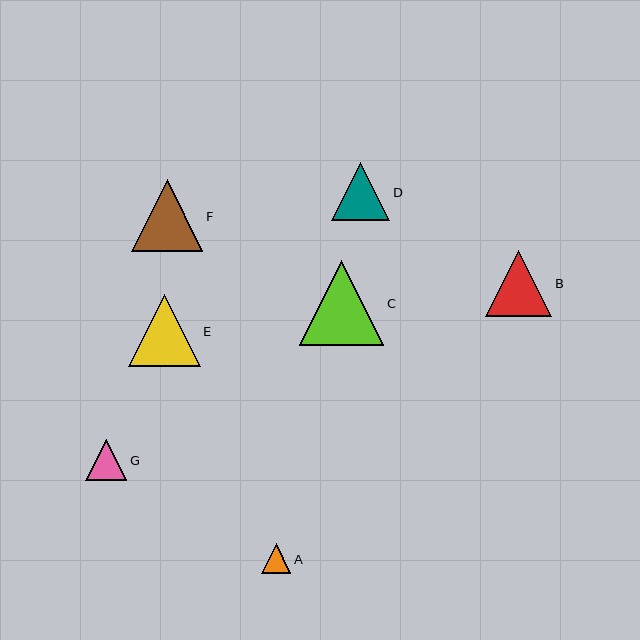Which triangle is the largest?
Triangle C is the largest with a size of approximately 85 pixels.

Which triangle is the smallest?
Triangle A is the smallest with a size of approximately 29 pixels.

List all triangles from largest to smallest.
From largest to smallest: C, E, F, B, D, G, A.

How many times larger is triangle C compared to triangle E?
Triangle C is approximately 1.2 times the size of triangle E.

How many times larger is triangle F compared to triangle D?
Triangle F is approximately 1.2 times the size of triangle D.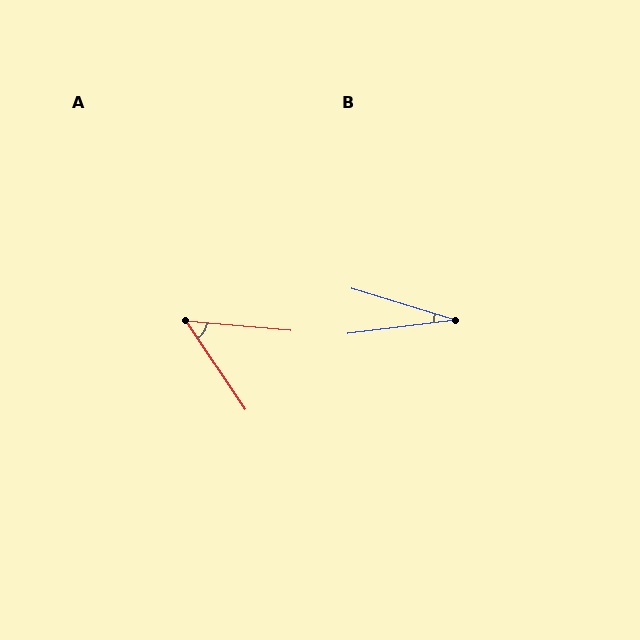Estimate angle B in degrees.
Approximately 24 degrees.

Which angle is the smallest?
B, at approximately 24 degrees.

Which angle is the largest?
A, at approximately 51 degrees.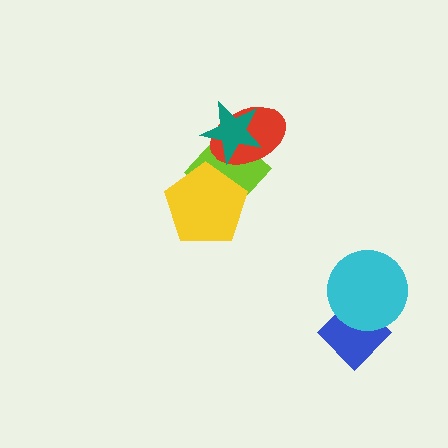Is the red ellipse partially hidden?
Yes, it is partially covered by another shape.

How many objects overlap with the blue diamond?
1 object overlaps with the blue diamond.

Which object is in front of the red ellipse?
The teal star is in front of the red ellipse.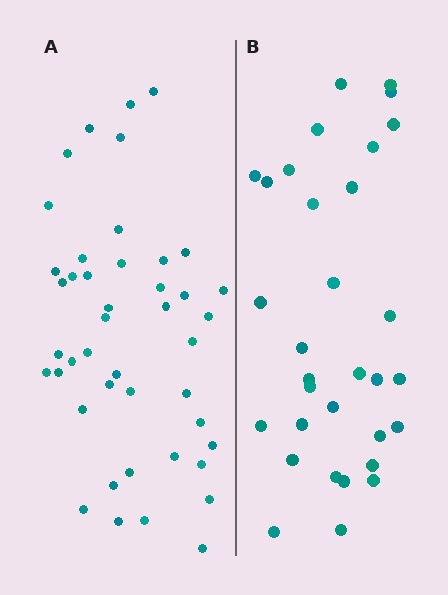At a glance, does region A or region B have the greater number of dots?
Region A (the left region) has more dots.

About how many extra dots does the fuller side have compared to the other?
Region A has roughly 12 or so more dots than region B.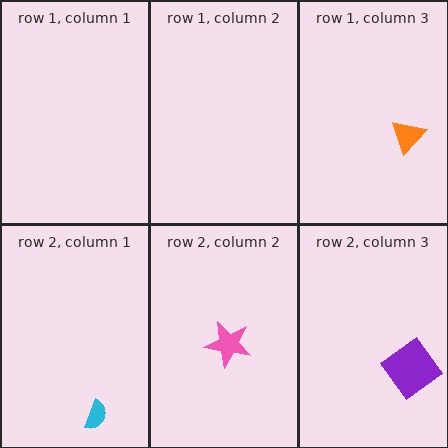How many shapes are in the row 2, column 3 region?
1.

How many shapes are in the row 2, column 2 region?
1.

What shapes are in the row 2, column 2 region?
The pink star.